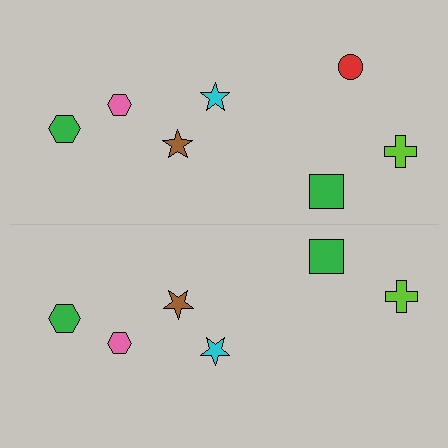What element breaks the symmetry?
A red circle is missing from the bottom side.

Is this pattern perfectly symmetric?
No, the pattern is not perfectly symmetric. A red circle is missing from the bottom side.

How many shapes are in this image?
There are 13 shapes in this image.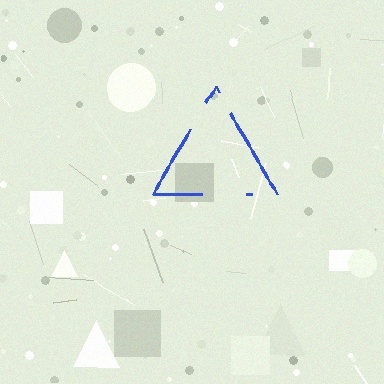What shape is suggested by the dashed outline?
The dashed outline suggests a triangle.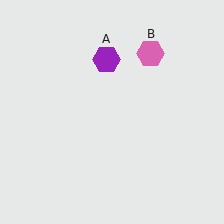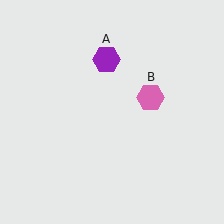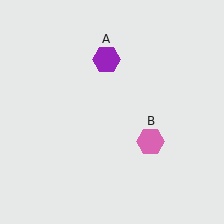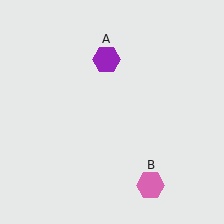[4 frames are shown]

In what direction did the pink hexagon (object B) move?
The pink hexagon (object B) moved down.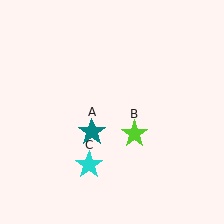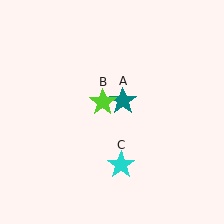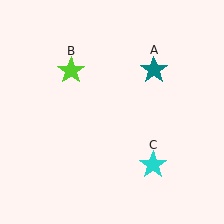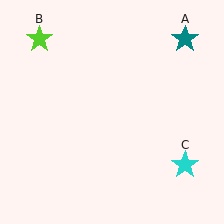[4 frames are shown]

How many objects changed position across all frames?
3 objects changed position: teal star (object A), lime star (object B), cyan star (object C).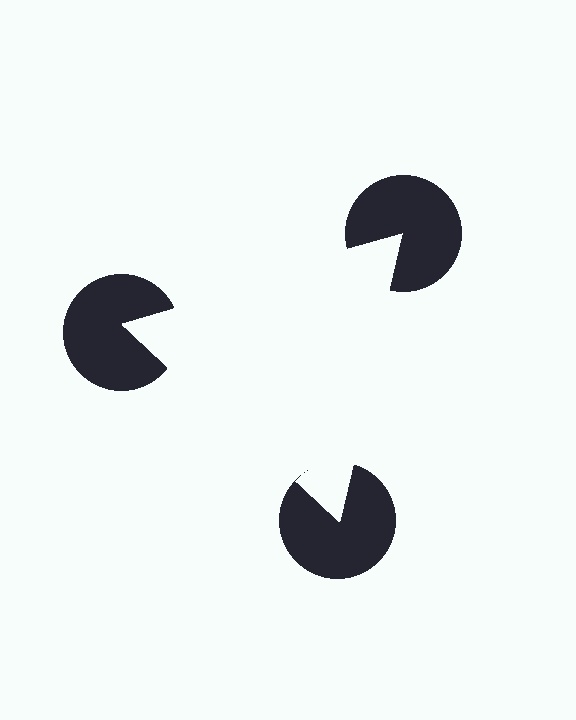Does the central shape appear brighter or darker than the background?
It typically appears slightly brighter than the background, even though no actual brightness change is drawn.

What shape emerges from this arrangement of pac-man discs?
An illusory triangle — its edges are inferred from the aligned wedge cuts in the pac-man discs, not physically drawn.